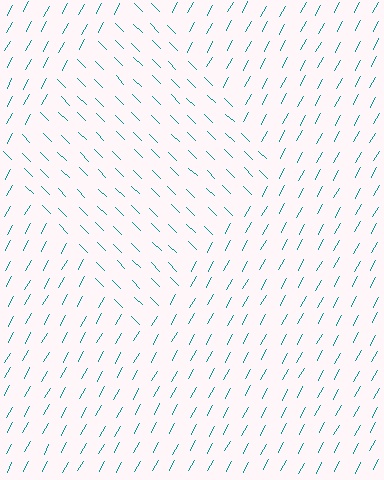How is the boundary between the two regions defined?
The boundary is defined purely by a change in line orientation (approximately 74 degrees difference). All lines are the same color and thickness.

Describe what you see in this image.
The image is filled with small teal line segments. A diamond region in the image has lines oriented differently from the surrounding lines, creating a visible texture boundary.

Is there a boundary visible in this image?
Yes, there is a texture boundary formed by a change in line orientation.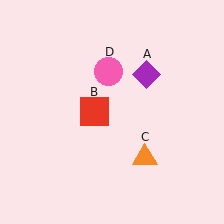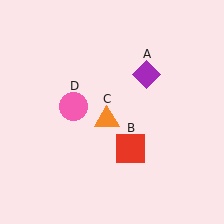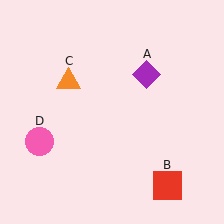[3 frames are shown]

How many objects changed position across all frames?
3 objects changed position: red square (object B), orange triangle (object C), pink circle (object D).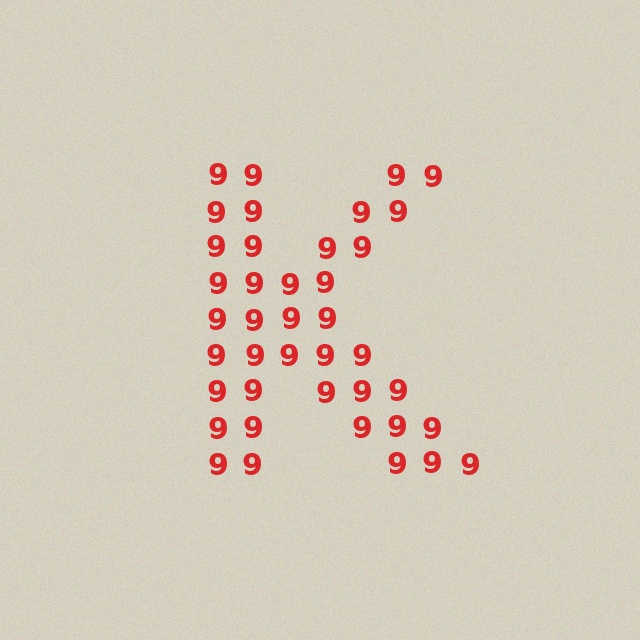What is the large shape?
The large shape is the letter K.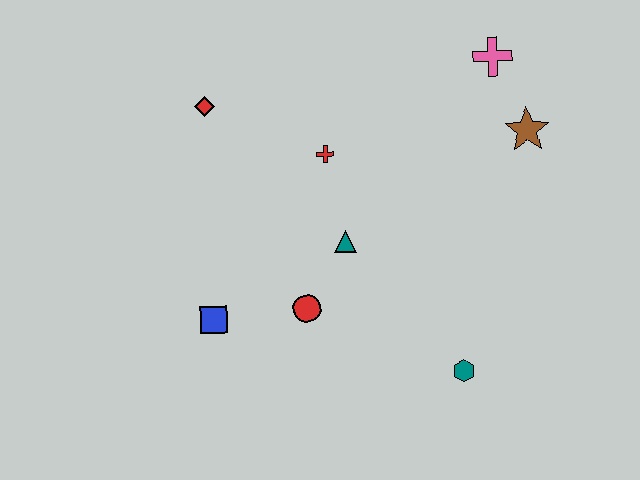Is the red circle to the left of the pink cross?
Yes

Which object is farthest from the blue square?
The pink cross is farthest from the blue square.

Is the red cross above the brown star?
No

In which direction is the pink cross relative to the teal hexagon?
The pink cross is above the teal hexagon.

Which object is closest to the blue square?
The red circle is closest to the blue square.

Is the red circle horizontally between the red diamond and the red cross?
Yes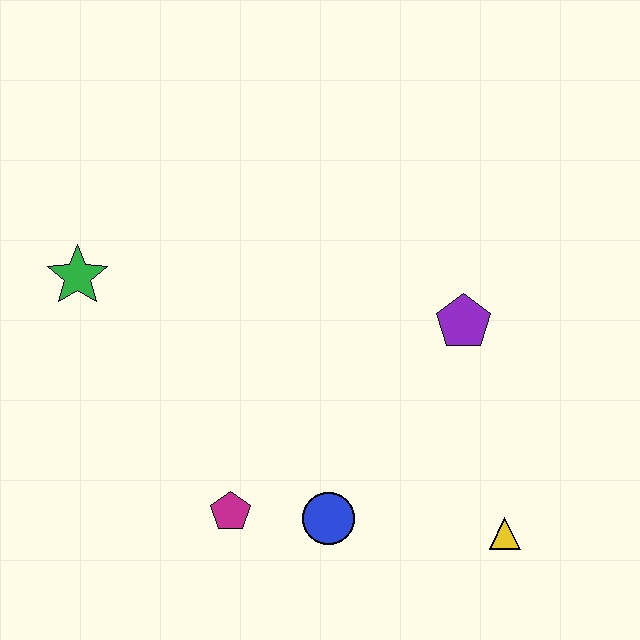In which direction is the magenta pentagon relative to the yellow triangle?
The magenta pentagon is to the left of the yellow triangle.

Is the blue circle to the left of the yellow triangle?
Yes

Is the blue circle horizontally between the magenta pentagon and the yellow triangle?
Yes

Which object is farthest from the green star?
The yellow triangle is farthest from the green star.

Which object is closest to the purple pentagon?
The yellow triangle is closest to the purple pentagon.